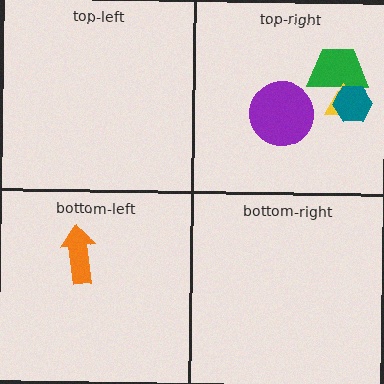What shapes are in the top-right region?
The green trapezoid, the yellow triangle, the teal hexagon, the purple circle.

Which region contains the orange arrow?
The bottom-left region.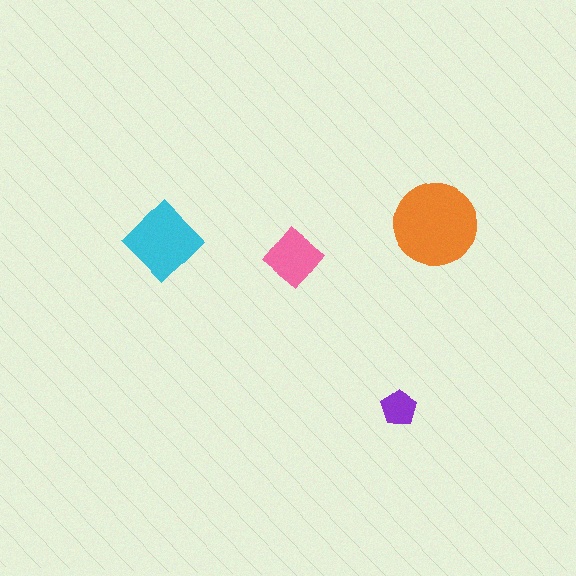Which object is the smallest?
The purple pentagon.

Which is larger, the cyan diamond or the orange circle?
The orange circle.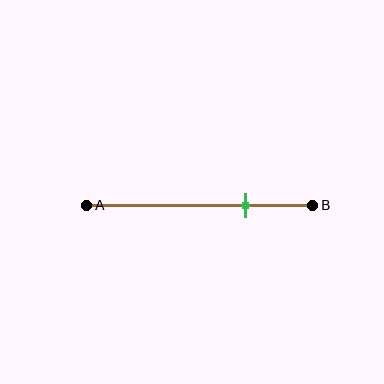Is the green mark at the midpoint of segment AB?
No, the mark is at about 70% from A, not at the 50% midpoint.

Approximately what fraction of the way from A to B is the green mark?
The green mark is approximately 70% of the way from A to B.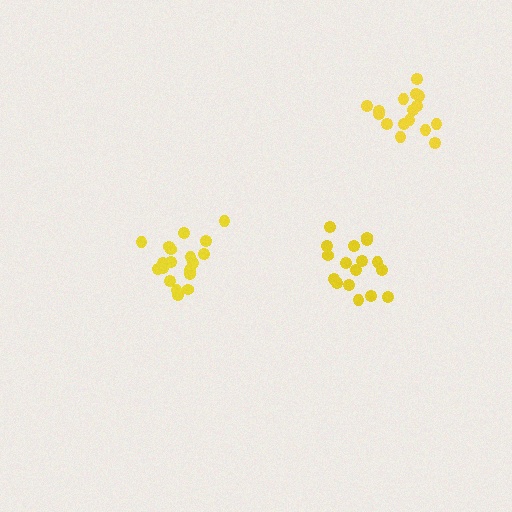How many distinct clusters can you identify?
There are 3 distinct clusters.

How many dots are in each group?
Group 1: 17 dots, Group 2: 19 dots, Group 3: 16 dots (52 total).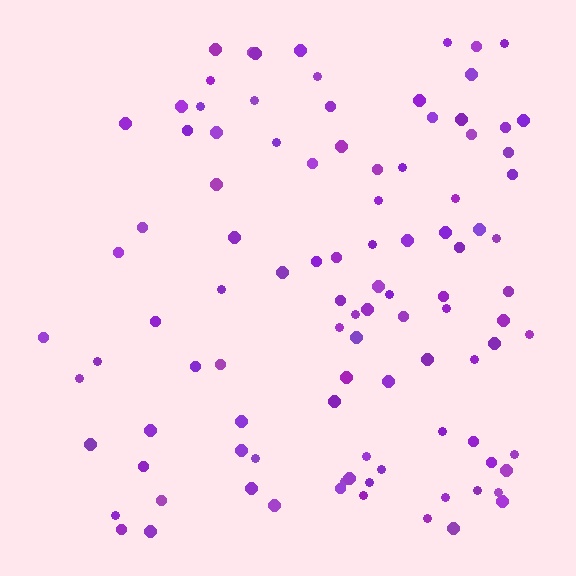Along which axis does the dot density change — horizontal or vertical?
Horizontal.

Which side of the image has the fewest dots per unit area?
The left.